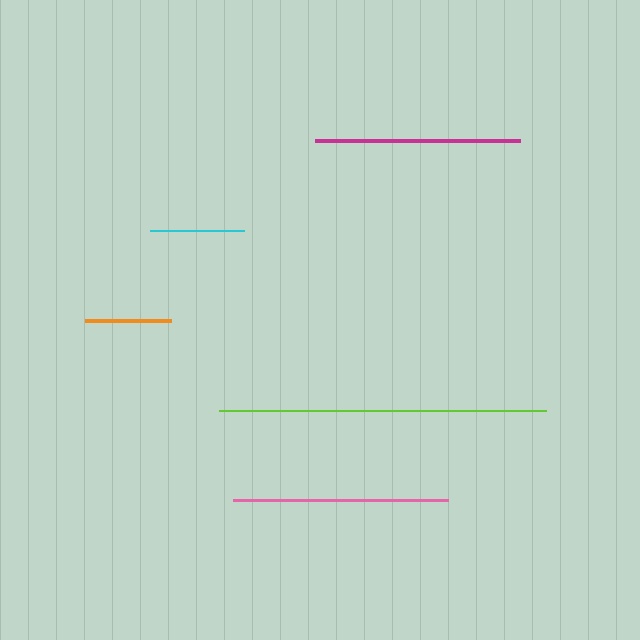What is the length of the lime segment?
The lime segment is approximately 328 pixels long.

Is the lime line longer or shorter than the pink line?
The lime line is longer than the pink line.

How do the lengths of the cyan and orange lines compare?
The cyan and orange lines are approximately the same length.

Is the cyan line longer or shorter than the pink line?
The pink line is longer than the cyan line.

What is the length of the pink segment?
The pink segment is approximately 214 pixels long.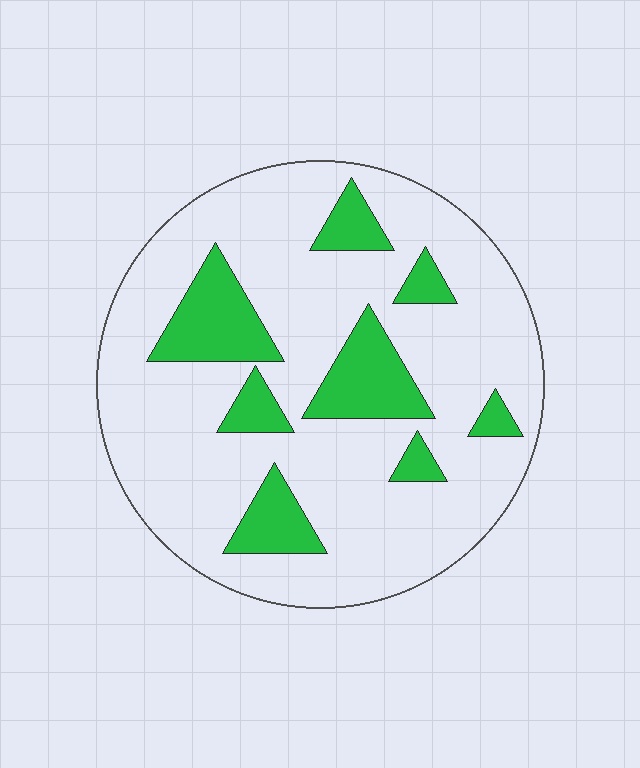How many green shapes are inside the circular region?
8.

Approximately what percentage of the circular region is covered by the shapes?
Approximately 20%.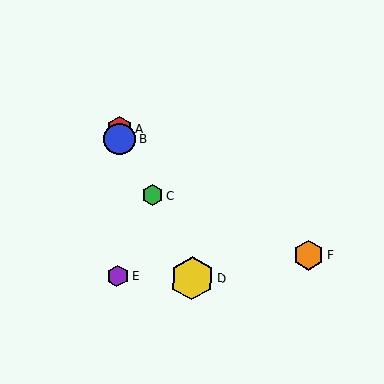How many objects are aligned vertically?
3 objects (A, B, E) are aligned vertically.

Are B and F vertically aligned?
No, B is at x≈120 and F is at x≈308.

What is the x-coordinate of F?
Object F is at x≈308.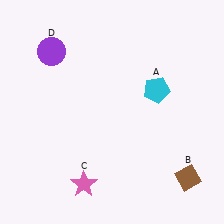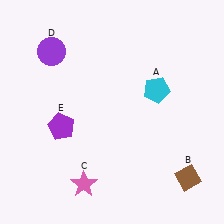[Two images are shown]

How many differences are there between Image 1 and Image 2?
There is 1 difference between the two images.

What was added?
A purple pentagon (E) was added in Image 2.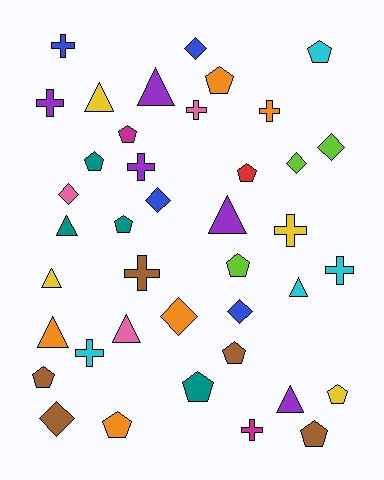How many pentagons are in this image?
There are 13 pentagons.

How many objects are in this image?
There are 40 objects.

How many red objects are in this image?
There is 1 red object.